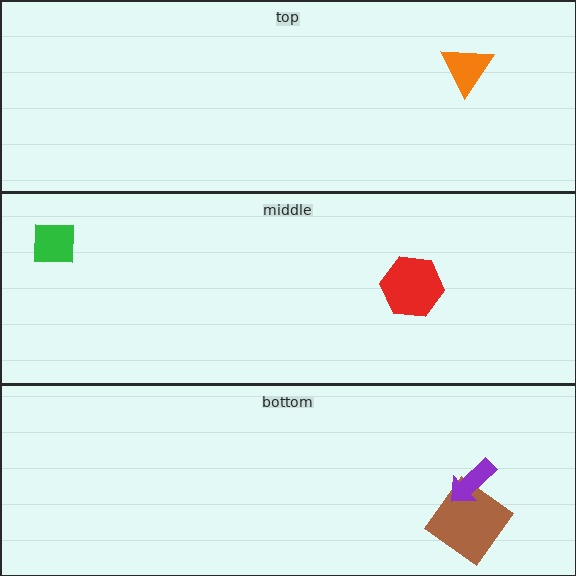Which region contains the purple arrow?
The bottom region.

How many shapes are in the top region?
1.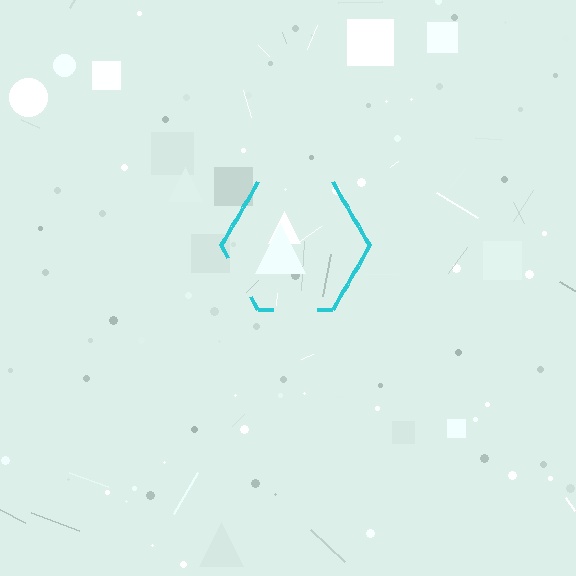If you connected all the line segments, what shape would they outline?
They would outline a hexagon.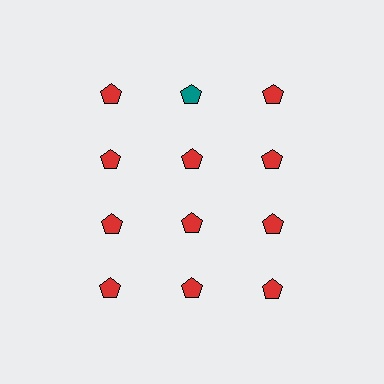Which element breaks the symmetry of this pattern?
The teal pentagon in the top row, second from left column breaks the symmetry. All other shapes are red pentagons.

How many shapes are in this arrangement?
There are 12 shapes arranged in a grid pattern.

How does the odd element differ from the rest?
It has a different color: teal instead of red.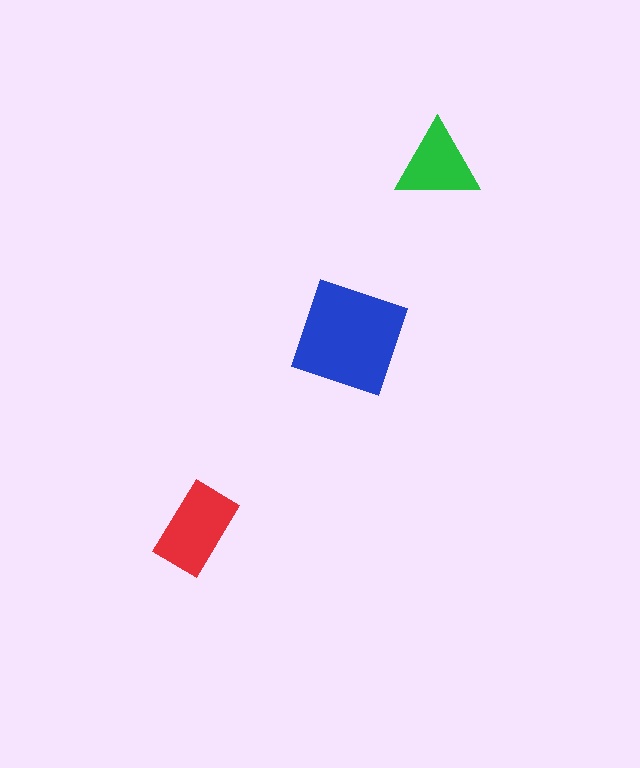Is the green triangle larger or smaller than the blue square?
Smaller.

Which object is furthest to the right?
The green triangle is rightmost.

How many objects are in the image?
There are 3 objects in the image.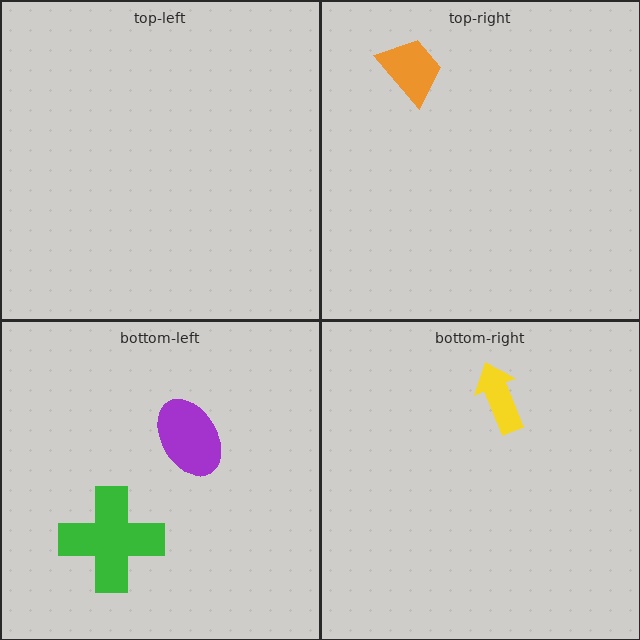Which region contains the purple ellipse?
The bottom-left region.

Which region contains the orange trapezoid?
The top-right region.